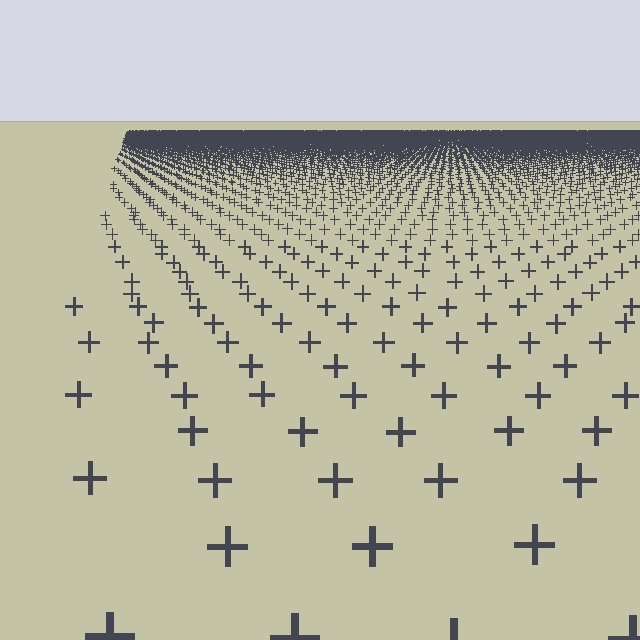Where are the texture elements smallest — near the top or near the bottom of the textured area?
Near the top.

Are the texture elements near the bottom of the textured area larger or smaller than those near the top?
Larger. Near the bottom, elements are closer to the viewer and appear at a bigger on-screen size.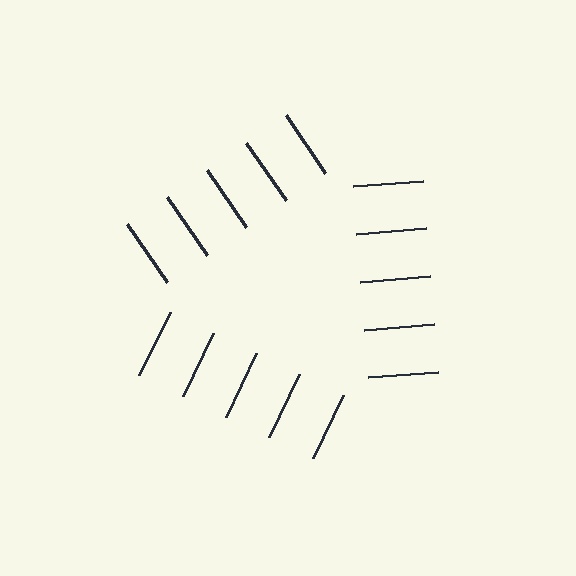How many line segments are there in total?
15 — 5 along each of the 3 edges.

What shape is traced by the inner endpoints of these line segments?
An illusory triangle — the line segments terminate on its edges but no continuous stroke is drawn.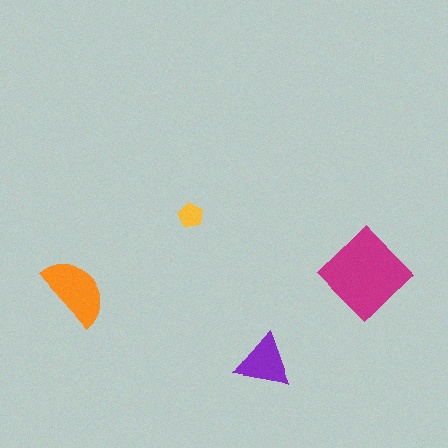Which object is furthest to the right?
The magenta diamond is rightmost.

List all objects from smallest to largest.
The yellow pentagon, the purple triangle, the orange semicircle, the magenta diamond.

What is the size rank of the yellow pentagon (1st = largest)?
4th.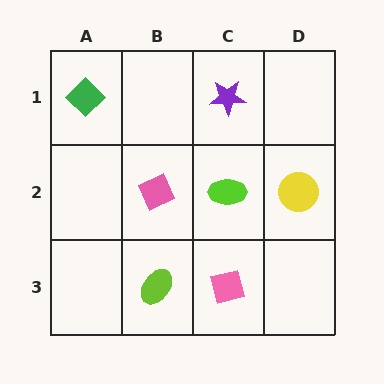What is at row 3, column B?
A lime ellipse.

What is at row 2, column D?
A yellow circle.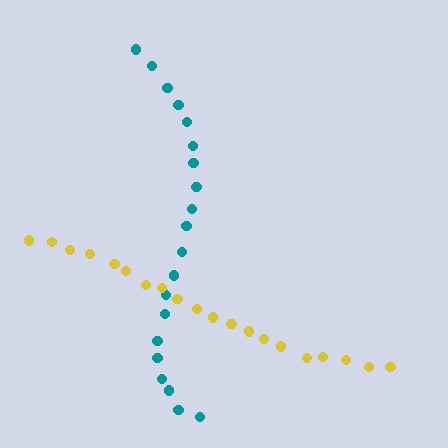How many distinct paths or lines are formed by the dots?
There are 2 distinct paths.